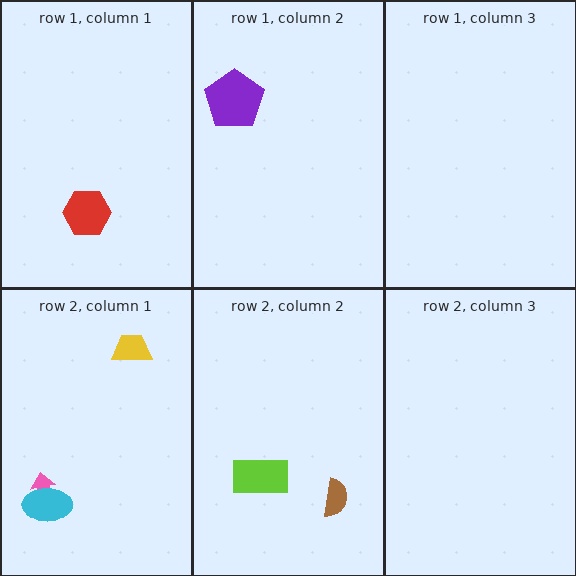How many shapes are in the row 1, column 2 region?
1.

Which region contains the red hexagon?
The row 1, column 1 region.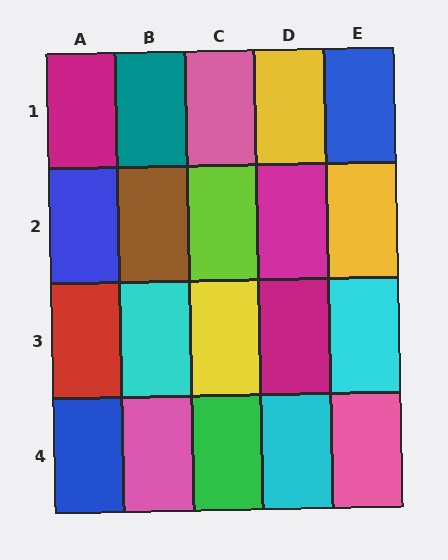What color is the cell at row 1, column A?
Magenta.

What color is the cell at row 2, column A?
Blue.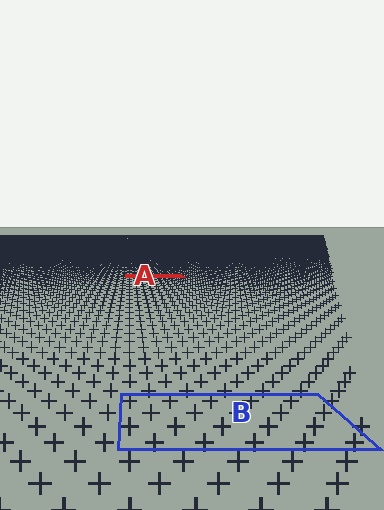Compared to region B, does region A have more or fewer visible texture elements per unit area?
Region A has more texture elements per unit area — they are packed more densely because it is farther away.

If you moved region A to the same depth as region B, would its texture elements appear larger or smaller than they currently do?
They would appear larger. At a closer depth, the same texture elements are projected at a bigger on-screen size.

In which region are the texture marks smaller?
The texture marks are smaller in region A, because it is farther away.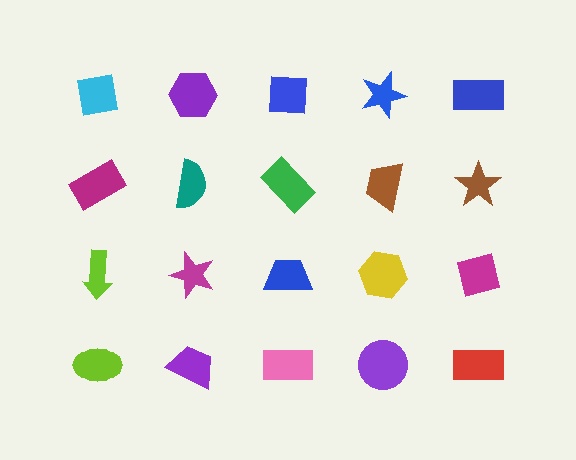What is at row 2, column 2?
A teal semicircle.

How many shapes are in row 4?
5 shapes.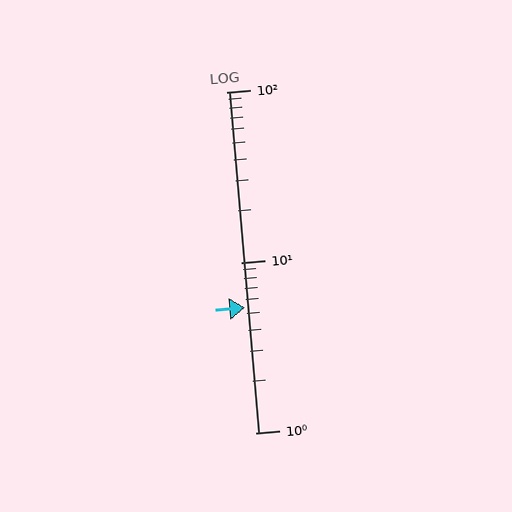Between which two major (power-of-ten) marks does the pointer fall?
The pointer is between 1 and 10.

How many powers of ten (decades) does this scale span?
The scale spans 2 decades, from 1 to 100.